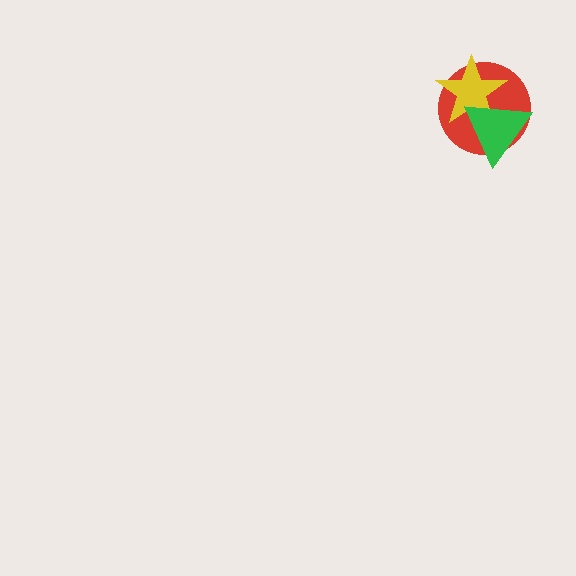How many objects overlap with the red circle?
2 objects overlap with the red circle.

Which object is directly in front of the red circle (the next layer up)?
The yellow star is directly in front of the red circle.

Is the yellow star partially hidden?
Yes, it is partially covered by another shape.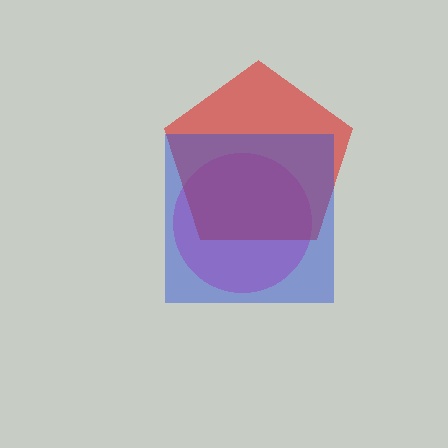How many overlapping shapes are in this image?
There are 3 overlapping shapes in the image.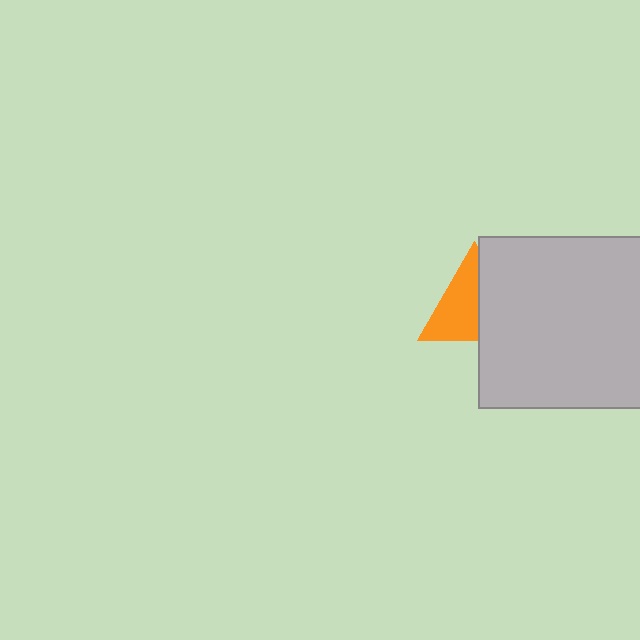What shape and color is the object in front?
The object in front is a light gray square.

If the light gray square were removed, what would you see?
You would see the complete orange triangle.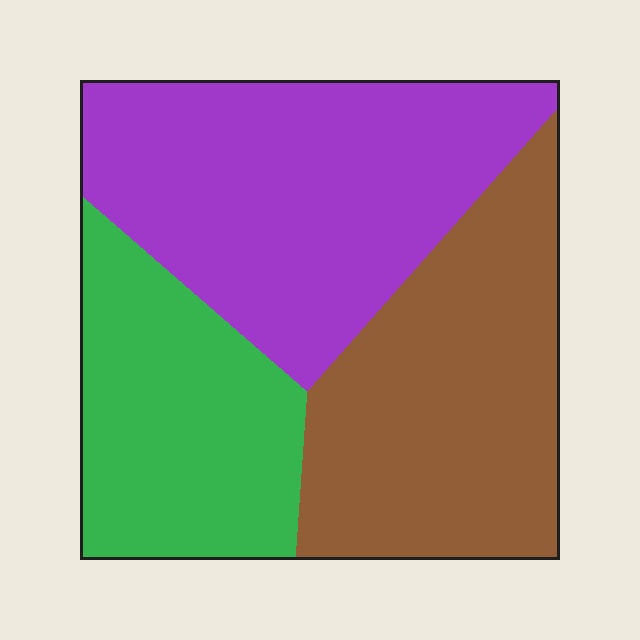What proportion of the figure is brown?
Brown takes up about one third (1/3) of the figure.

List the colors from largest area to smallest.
From largest to smallest: purple, brown, green.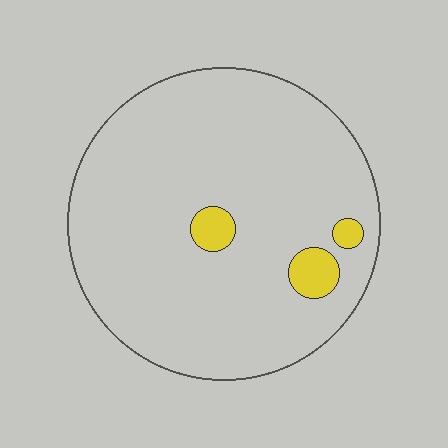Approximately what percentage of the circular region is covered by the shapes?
Approximately 5%.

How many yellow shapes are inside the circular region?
3.